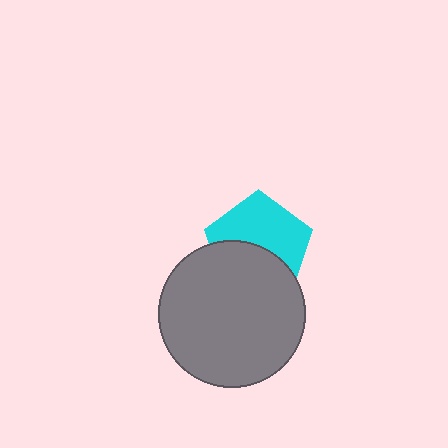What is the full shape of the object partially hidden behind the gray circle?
The partially hidden object is a cyan pentagon.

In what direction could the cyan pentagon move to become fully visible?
The cyan pentagon could move up. That would shift it out from behind the gray circle entirely.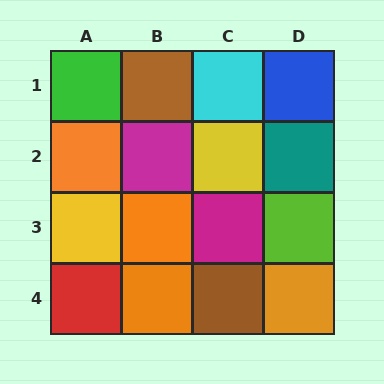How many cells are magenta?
2 cells are magenta.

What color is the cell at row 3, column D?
Lime.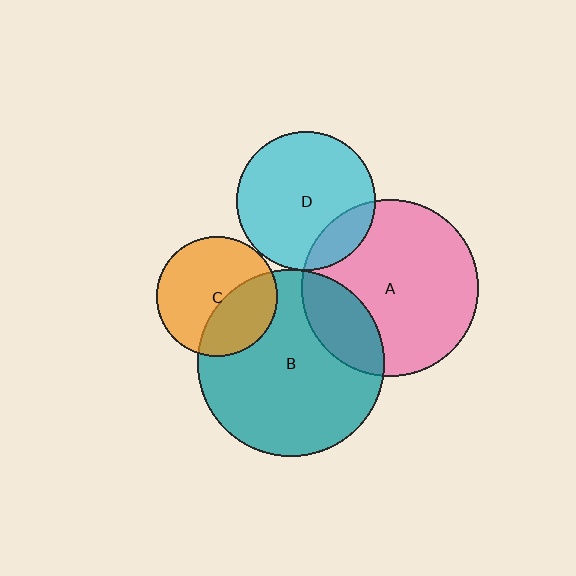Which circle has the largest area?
Circle B (teal).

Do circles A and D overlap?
Yes.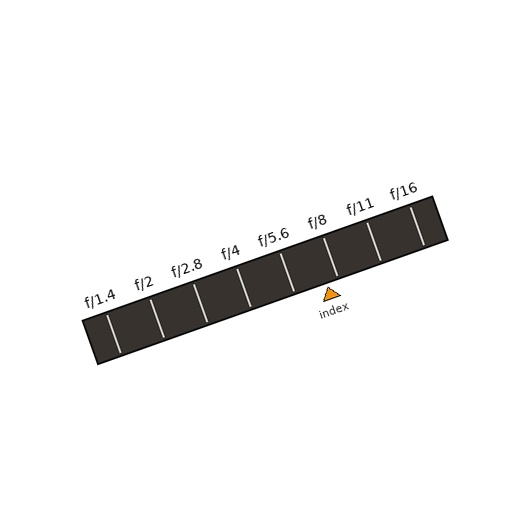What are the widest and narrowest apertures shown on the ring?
The widest aperture shown is f/1.4 and the narrowest is f/16.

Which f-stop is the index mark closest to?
The index mark is closest to f/8.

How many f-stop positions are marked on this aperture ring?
There are 8 f-stop positions marked.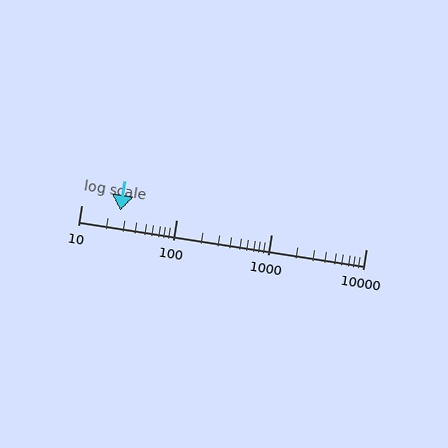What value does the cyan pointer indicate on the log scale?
The pointer indicates approximately 26.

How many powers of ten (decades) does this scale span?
The scale spans 3 decades, from 10 to 10000.